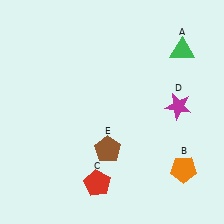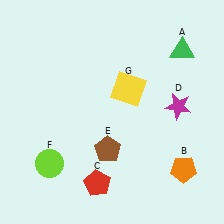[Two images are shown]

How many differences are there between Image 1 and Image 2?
There are 2 differences between the two images.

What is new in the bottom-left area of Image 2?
A lime circle (F) was added in the bottom-left area of Image 2.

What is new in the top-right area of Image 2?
A yellow square (G) was added in the top-right area of Image 2.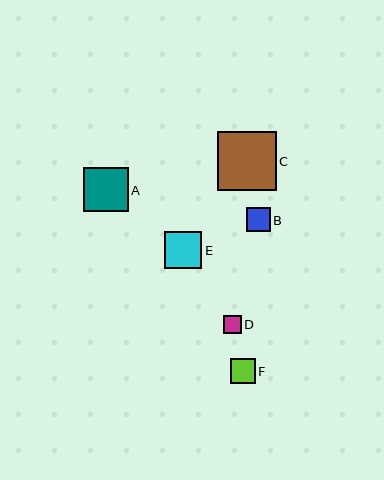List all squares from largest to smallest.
From largest to smallest: C, A, E, F, B, D.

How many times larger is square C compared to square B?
Square C is approximately 2.5 times the size of square B.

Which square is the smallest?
Square D is the smallest with a size of approximately 17 pixels.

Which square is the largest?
Square C is the largest with a size of approximately 59 pixels.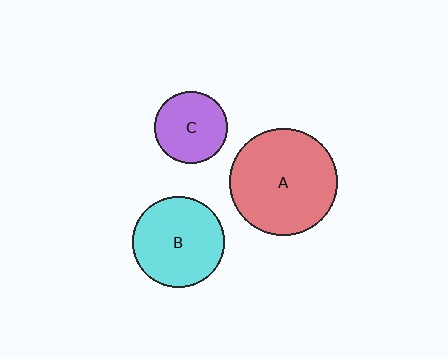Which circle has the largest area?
Circle A (red).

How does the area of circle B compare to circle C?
Approximately 1.6 times.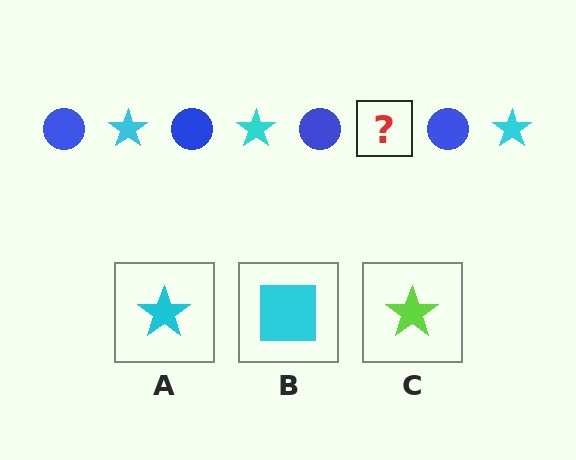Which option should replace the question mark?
Option A.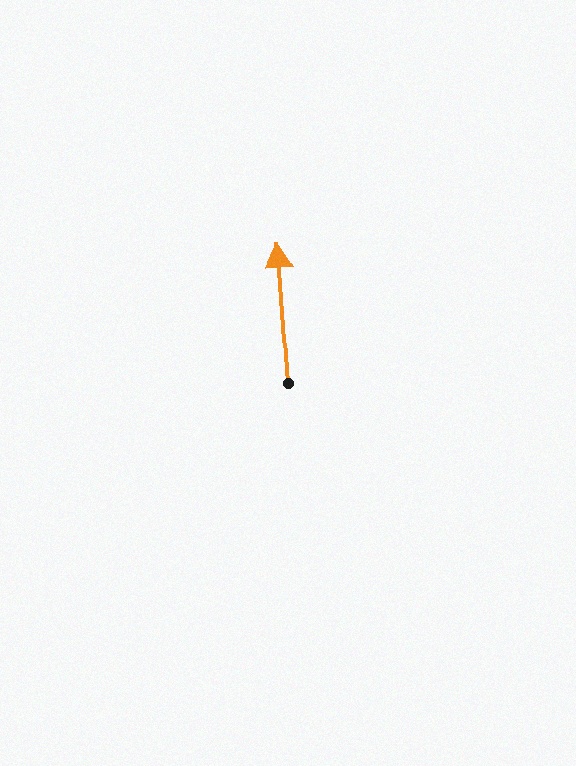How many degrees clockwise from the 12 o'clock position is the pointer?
Approximately 356 degrees.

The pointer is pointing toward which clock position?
Roughly 12 o'clock.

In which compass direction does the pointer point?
North.